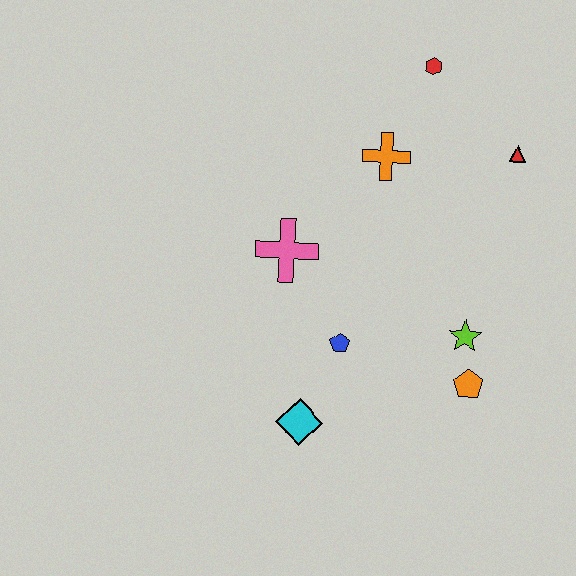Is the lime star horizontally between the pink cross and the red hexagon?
No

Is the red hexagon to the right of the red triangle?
No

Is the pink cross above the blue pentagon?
Yes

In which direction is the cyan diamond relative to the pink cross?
The cyan diamond is below the pink cross.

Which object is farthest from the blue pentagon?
The red hexagon is farthest from the blue pentagon.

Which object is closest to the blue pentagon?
The cyan diamond is closest to the blue pentagon.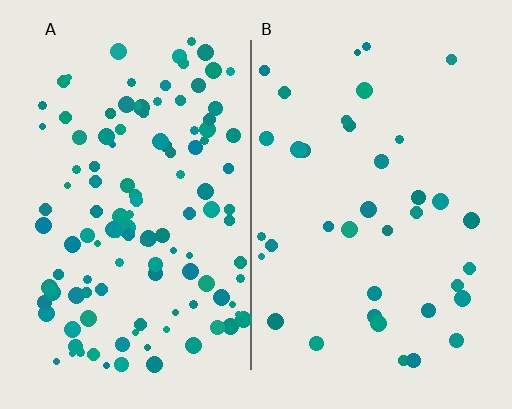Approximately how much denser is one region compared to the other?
Approximately 3.2× — region A over region B.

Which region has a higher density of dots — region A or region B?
A (the left).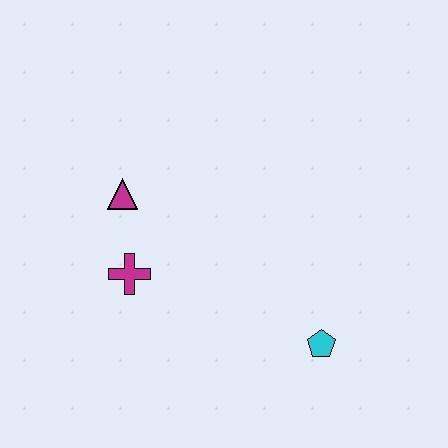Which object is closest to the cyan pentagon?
The magenta cross is closest to the cyan pentagon.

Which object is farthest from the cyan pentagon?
The magenta triangle is farthest from the cyan pentagon.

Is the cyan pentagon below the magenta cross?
Yes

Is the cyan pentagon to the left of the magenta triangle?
No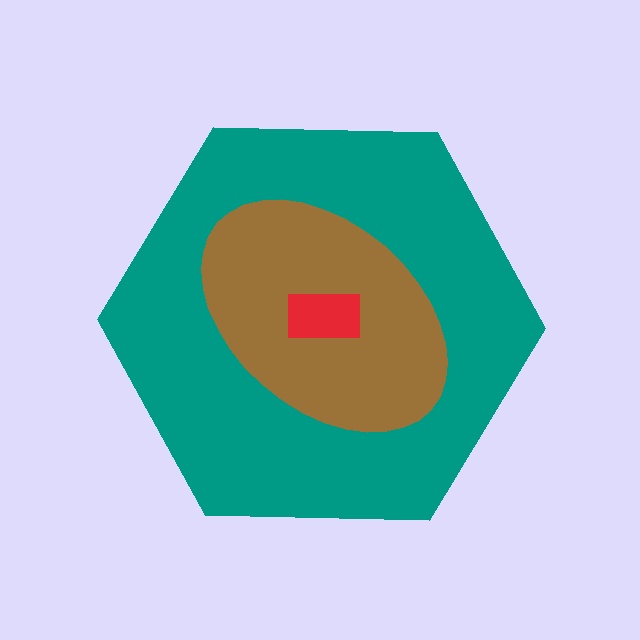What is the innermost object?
The red rectangle.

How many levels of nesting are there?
3.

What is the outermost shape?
The teal hexagon.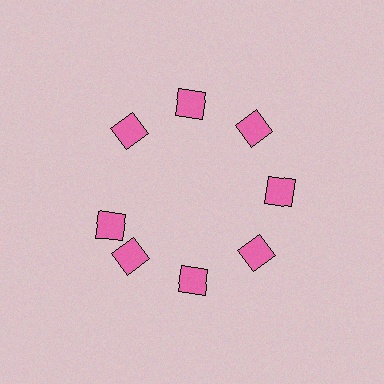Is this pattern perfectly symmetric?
No. The 8 pink diamonds are arranged in a ring, but one element near the 9 o'clock position is rotated out of alignment along the ring, breaking the 8-fold rotational symmetry.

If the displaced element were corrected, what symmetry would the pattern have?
It would have 8-fold rotational symmetry — the pattern would map onto itself every 45 degrees.